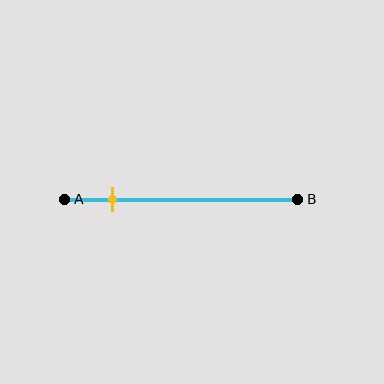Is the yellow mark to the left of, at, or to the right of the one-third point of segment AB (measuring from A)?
The yellow mark is to the left of the one-third point of segment AB.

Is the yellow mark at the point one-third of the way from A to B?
No, the mark is at about 20% from A, not at the 33% one-third point.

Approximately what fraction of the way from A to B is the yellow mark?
The yellow mark is approximately 20% of the way from A to B.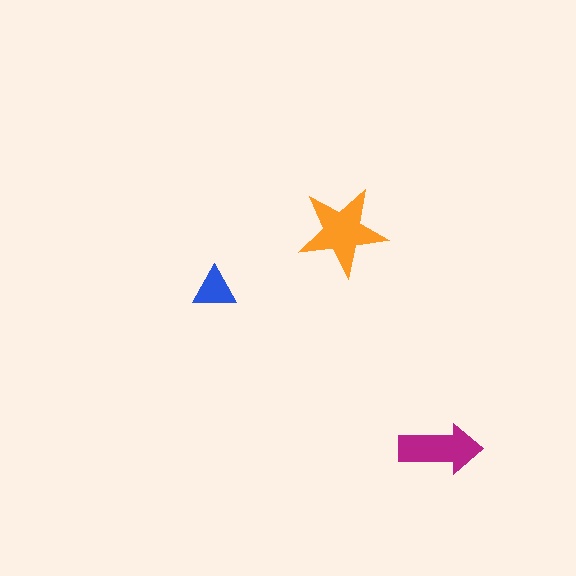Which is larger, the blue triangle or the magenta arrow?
The magenta arrow.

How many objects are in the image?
There are 3 objects in the image.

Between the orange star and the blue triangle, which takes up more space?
The orange star.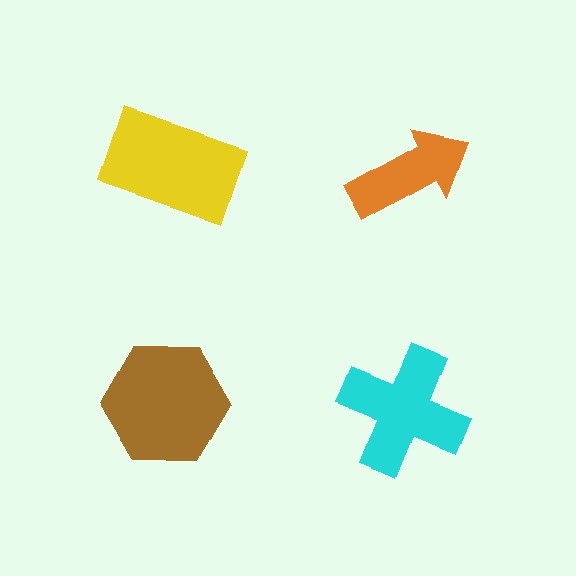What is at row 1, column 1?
A yellow rectangle.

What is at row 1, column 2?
An orange arrow.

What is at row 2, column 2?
A cyan cross.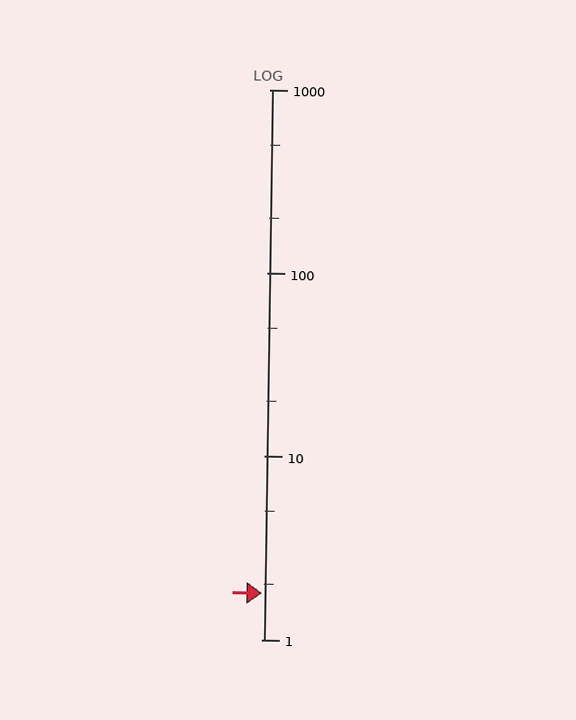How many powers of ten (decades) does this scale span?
The scale spans 3 decades, from 1 to 1000.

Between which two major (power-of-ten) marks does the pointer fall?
The pointer is between 1 and 10.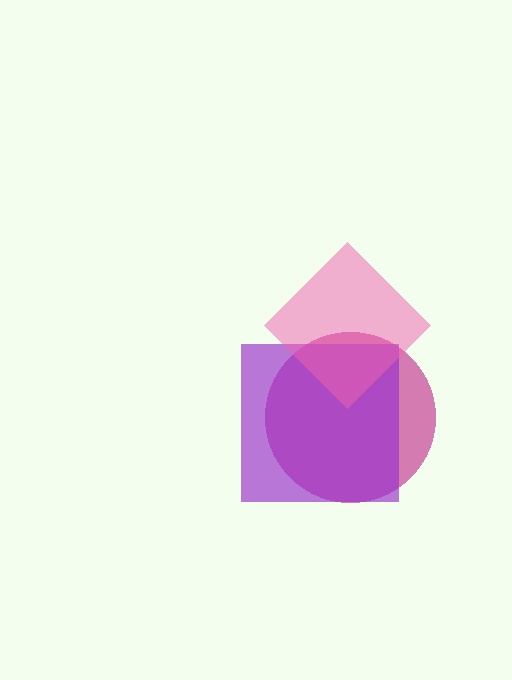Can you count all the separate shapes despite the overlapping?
Yes, there are 3 separate shapes.